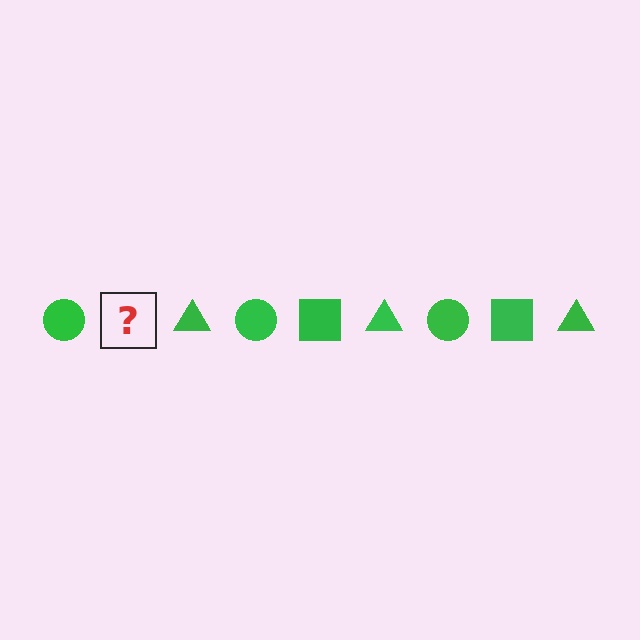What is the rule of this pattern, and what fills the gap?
The rule is that the pattern cycles through circle, square, triangle shapes in green. The gap should be filled with a green square.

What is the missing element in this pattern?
The missing element is a green square.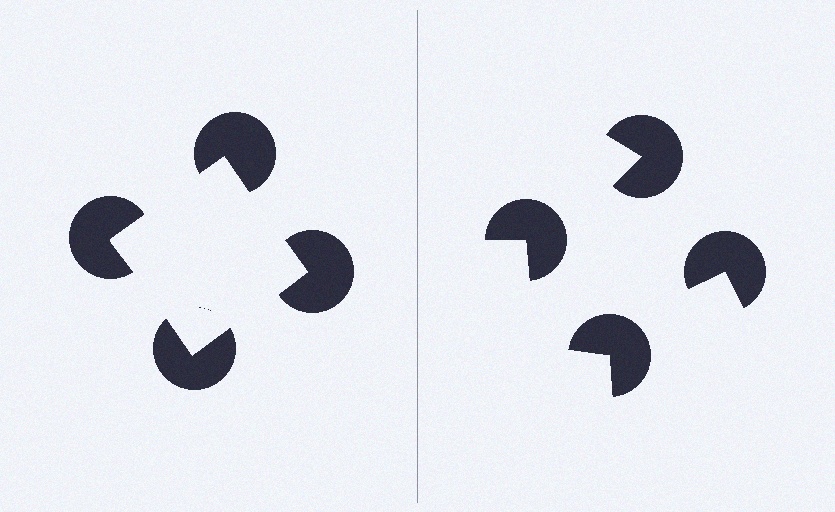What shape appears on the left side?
An illusory square.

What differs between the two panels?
The pac-man discs are positioned identically on both sides; only the wedge orientations differ. On the left they align to a square; on the right they are misaligned.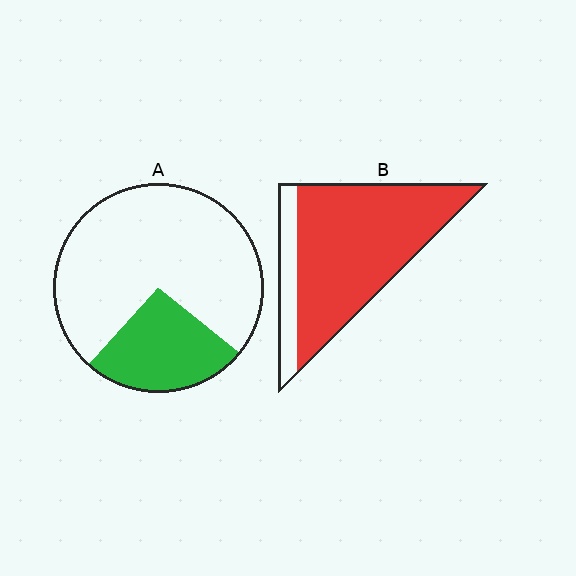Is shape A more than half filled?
No.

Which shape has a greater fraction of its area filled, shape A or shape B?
Shape B.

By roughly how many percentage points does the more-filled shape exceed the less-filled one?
By roughly 55 percentage points (B over A).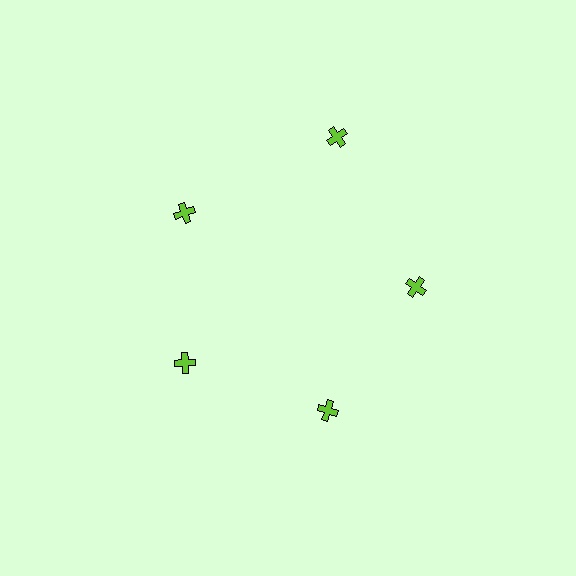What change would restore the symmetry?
The symmetry would be restored by moving it inward, back onto the ring so that all 5 crosses sit at equal angles and equal distance from the center.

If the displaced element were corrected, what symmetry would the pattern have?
It would have 5-fold rotational symmetry — the pattern would map onto itself every 72 degrees.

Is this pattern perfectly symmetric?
No. The 5 lime crosses are arranged in a ring, but one element near the 1 o'clock position is pushed outward from the center, breaking the 5-fold rotational symmetry.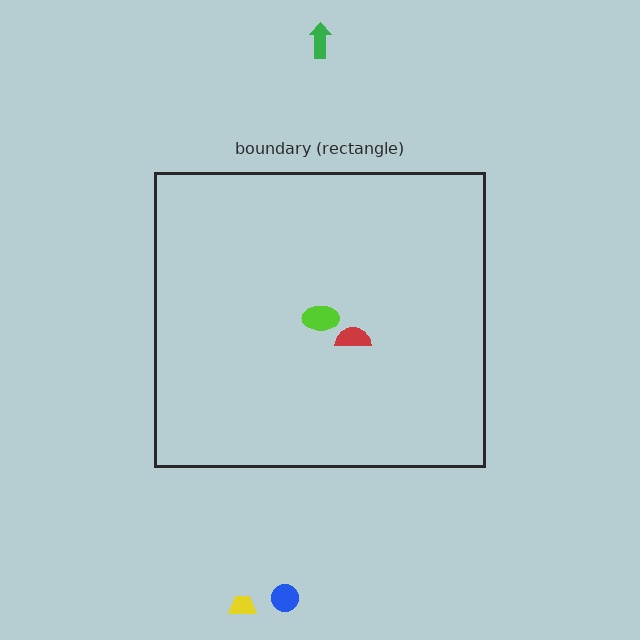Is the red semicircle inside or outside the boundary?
Inside.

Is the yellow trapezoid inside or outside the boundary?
Outside.